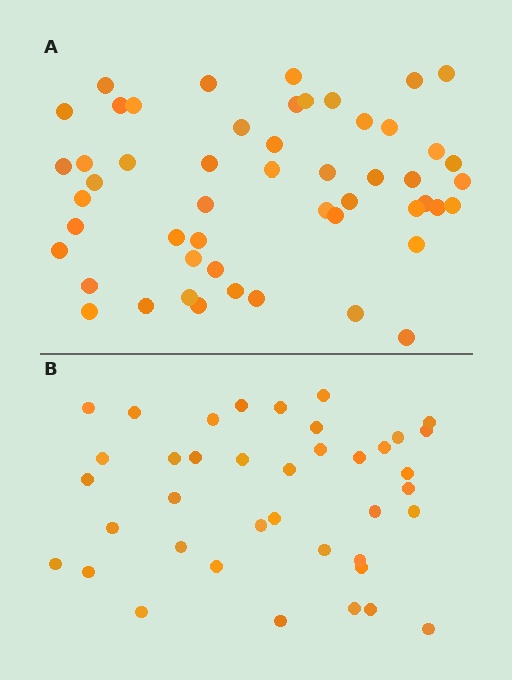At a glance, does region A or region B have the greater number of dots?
Region A (the top region) has more dots.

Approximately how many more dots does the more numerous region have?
Region A has approximately 15 more dots than region B.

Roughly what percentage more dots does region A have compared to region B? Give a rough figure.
About 35% more.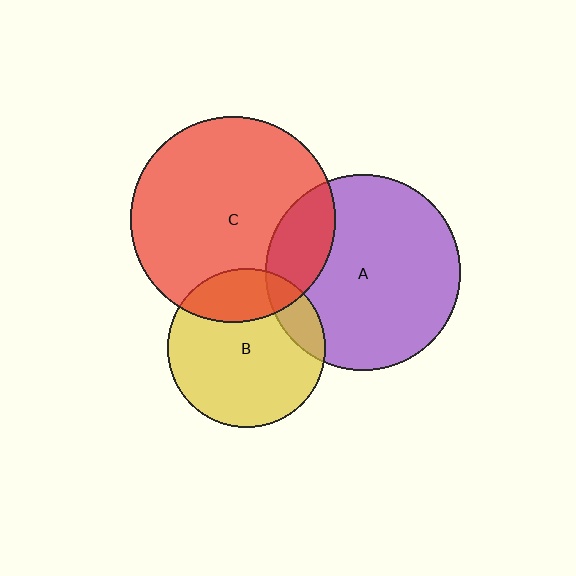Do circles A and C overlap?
Yes.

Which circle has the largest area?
Circle C (red).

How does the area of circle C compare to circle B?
Approximately 1.7 times.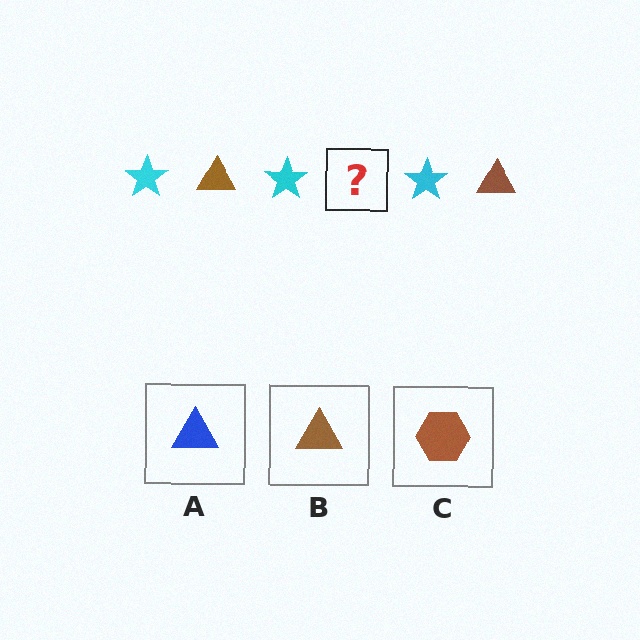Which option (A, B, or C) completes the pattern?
B.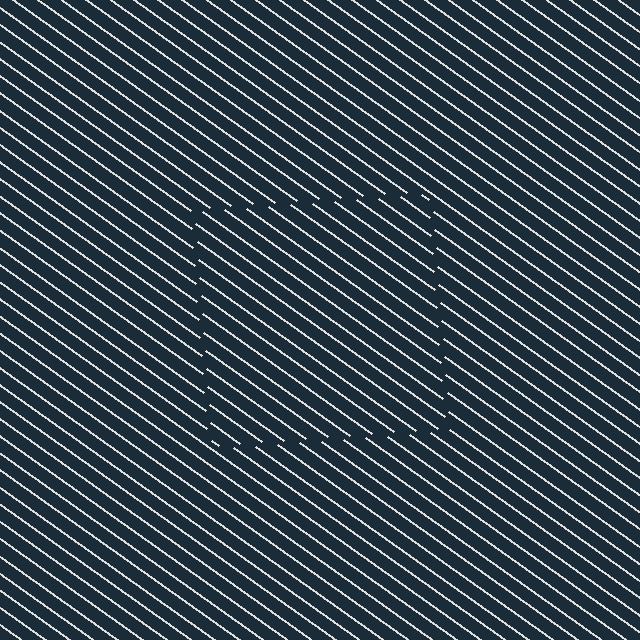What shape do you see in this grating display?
An illusory square. The interior of the shape contains the same grating, shifted by half a period — the contour is defined by the phase discontinuity where line-ends from the inner and outer gratings abut.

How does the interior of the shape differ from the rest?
The interior of the shape contains the same grating, shifted by half a period — the contour is defined by the phase discontinuity where line-ends from the inner and outer gratings abut.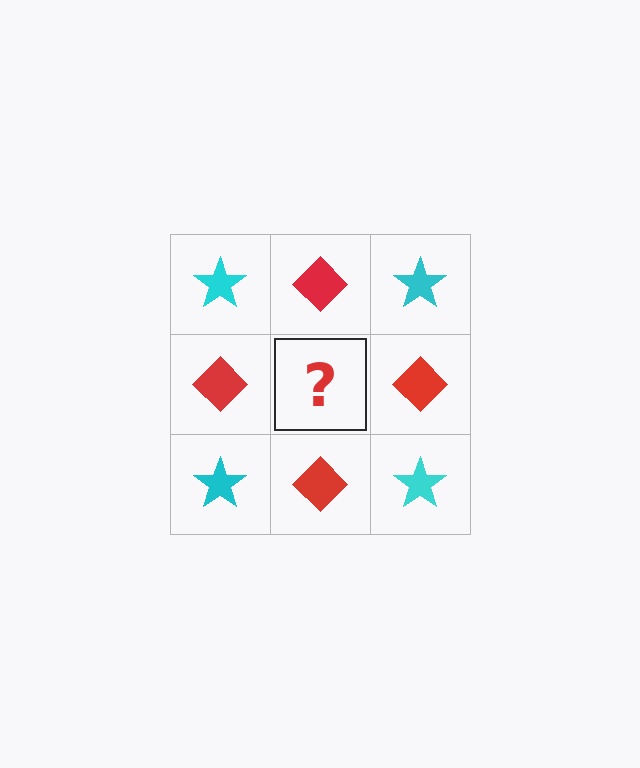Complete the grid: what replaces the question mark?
The question mark should be replaced with a cyan star.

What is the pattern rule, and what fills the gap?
The rule is that it alternates cyan star and red diamond in a checkerboard pattern. The gap should be filled with a cyan star.